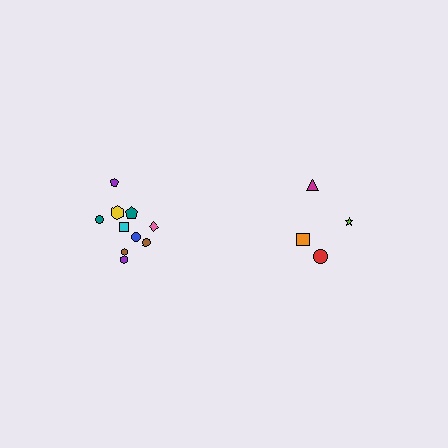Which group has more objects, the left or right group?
The left group.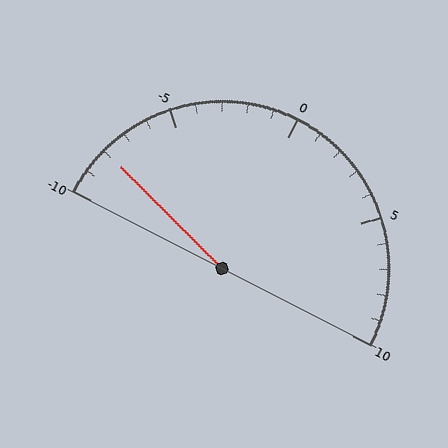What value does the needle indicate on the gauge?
The needle indicates approximately -8.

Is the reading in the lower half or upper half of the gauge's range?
The reading is in the lower half of the range (-10 to 10).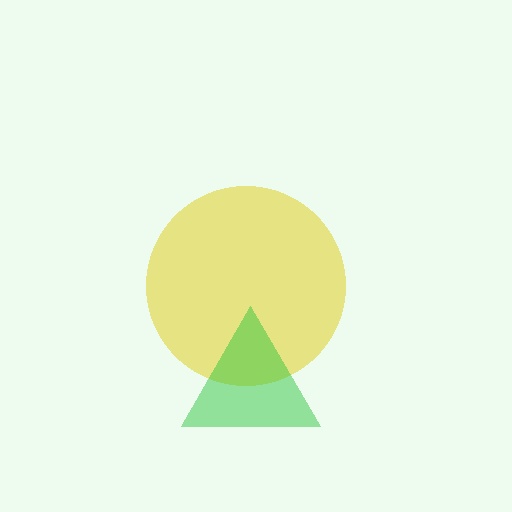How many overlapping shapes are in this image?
There are 2 overlapping shapes in the image.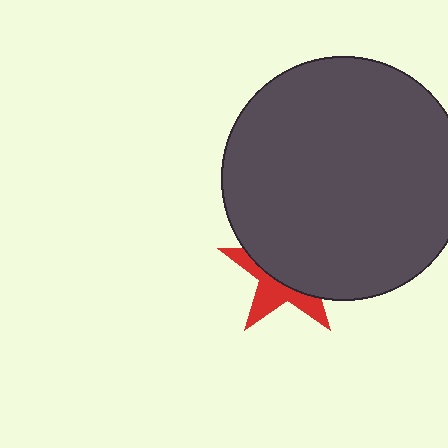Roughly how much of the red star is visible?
A small part of it is visible (roughly 39%).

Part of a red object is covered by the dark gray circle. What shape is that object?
It is a star.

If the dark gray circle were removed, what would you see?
You would see the complete red star.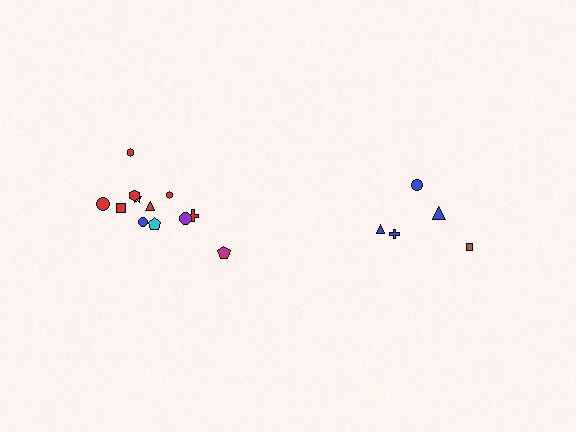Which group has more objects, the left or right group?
The left group.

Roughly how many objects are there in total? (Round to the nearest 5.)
Roughly 15 objects in total.